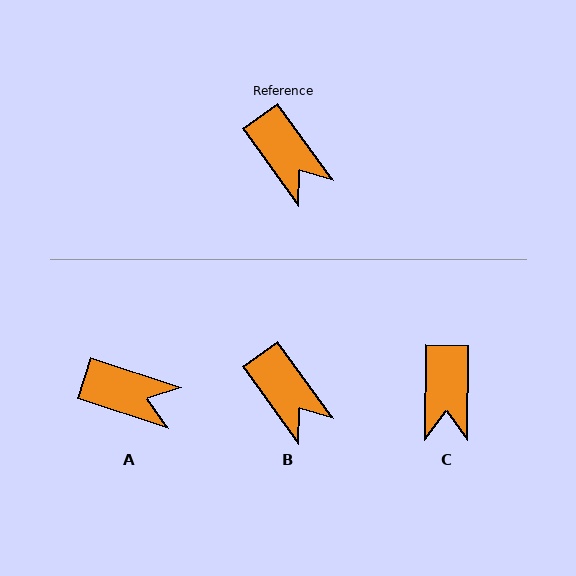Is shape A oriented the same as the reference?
No, it is off by about 36 degrees.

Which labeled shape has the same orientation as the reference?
B.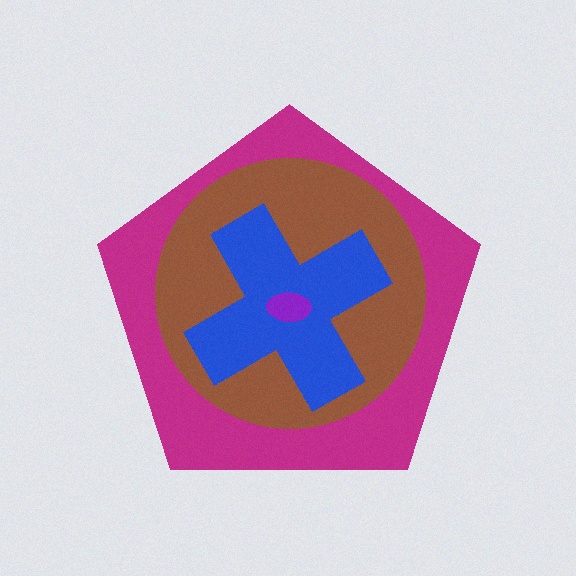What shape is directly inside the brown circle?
The blue cross.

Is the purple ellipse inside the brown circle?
Yes.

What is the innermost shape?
The purple ellipse.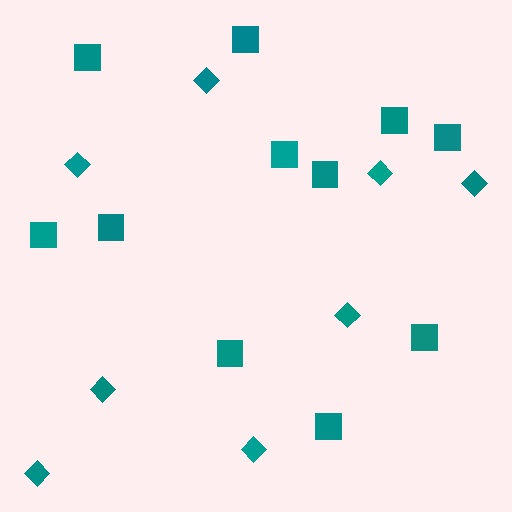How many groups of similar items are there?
There are 2 groups: one group of diamonds (8) and one group of squares (11).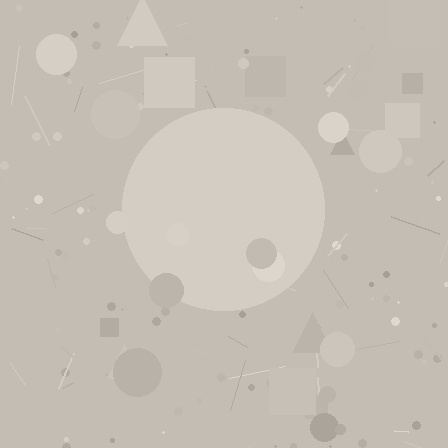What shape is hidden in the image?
A circle is hidden in the image.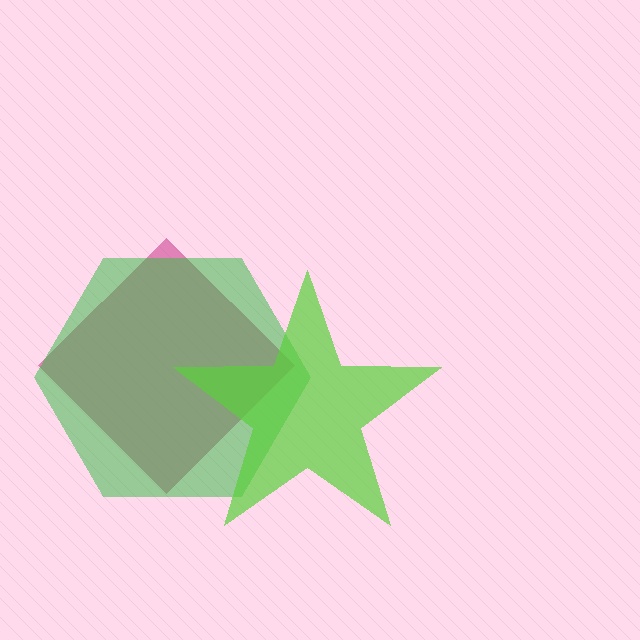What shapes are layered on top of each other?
The layered shapes are: a magenta diamond, a green hexagon, a lime star.